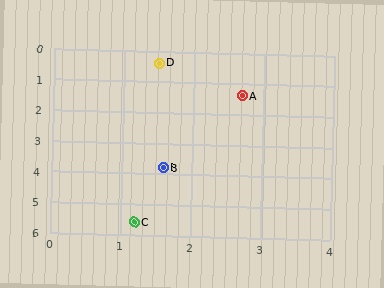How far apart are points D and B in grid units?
Points D and B are about 3.4 grid units apart.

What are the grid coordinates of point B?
Point B is at approximately (1.6, 3.8).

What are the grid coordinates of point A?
Point A is at approximately (2.7, 1.4).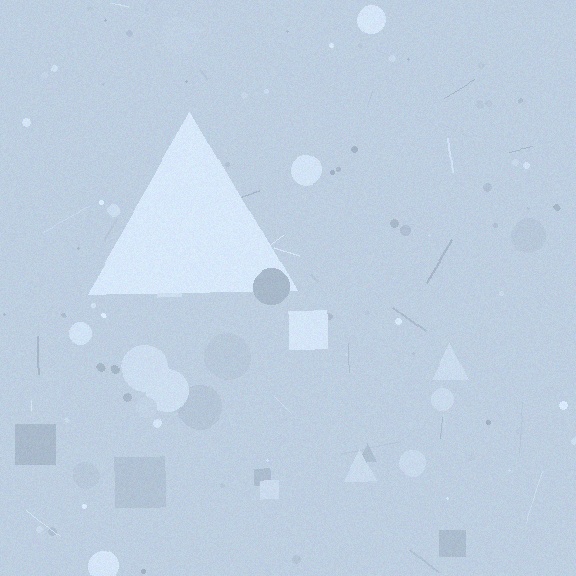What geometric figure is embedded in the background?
A triangle is embedded in the background.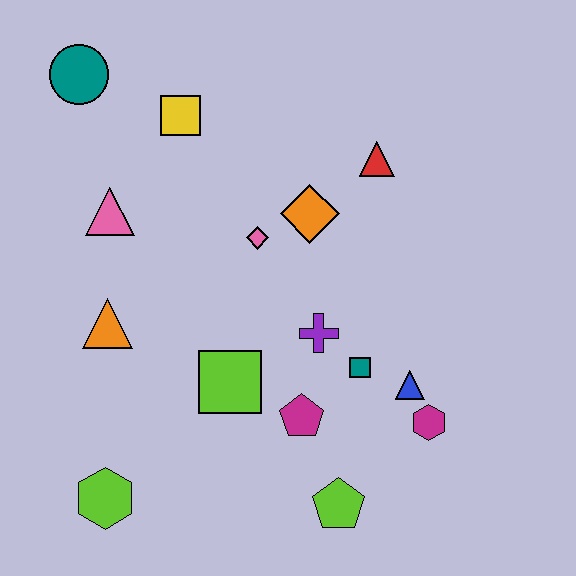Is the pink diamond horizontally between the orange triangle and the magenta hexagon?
Yes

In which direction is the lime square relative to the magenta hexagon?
The lime square is to the left of the magenta hexagon.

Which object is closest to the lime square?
The magenta pentagon is closest to the lime square.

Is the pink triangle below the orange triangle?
No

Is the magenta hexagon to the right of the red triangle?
Yes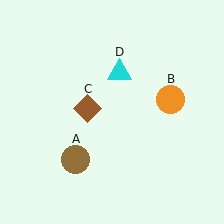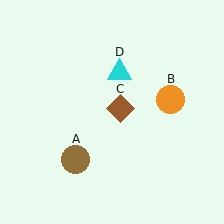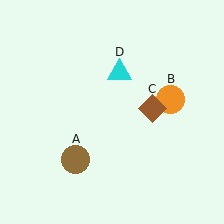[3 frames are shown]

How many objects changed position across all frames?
1 object changed position: brown diamond (object C).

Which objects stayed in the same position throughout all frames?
Brown circle (object A) and orange circle (object B) and cyan triangle (object D) remained stationary.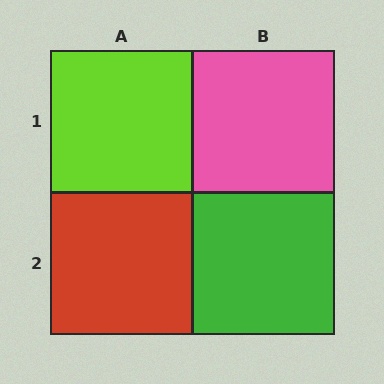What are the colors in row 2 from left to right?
Red, green.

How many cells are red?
1 cell is red.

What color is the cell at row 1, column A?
Lime.